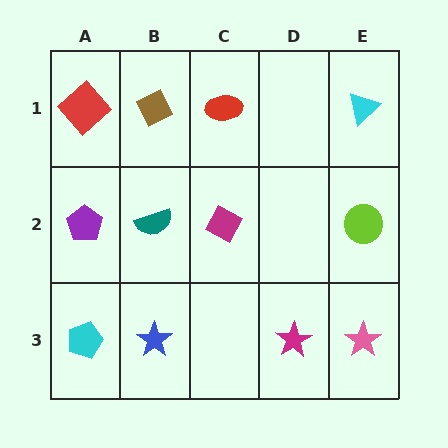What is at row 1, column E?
A cyan triangle.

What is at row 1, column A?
A red diamond.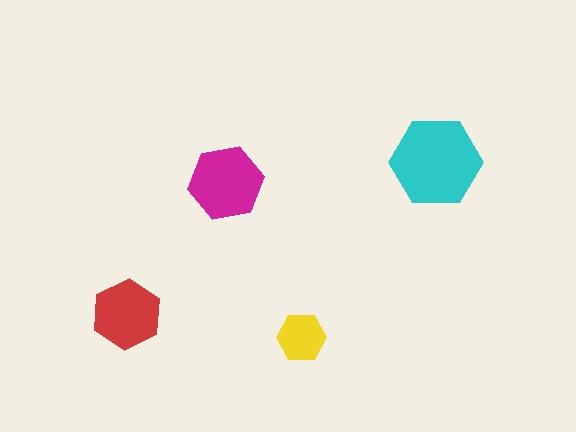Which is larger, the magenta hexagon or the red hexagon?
The magenta one.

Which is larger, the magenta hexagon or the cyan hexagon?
The cyan one.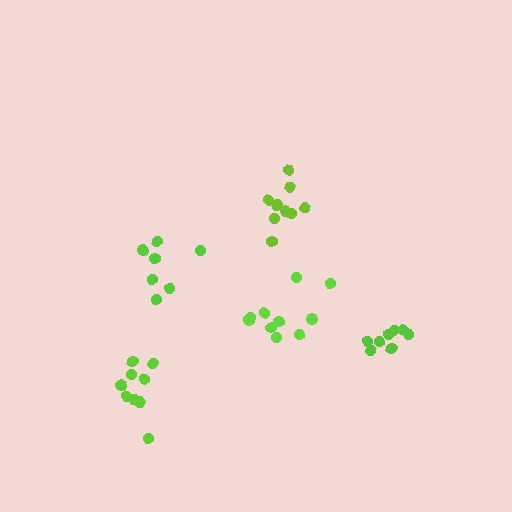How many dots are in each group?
Group 1: 9 dots, Group 2: 10 dots, Group 3: 8 dots, Group 4: 7 dots, Group 5: 9 dots (43 total).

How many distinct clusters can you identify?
There are 5 distinct clusters.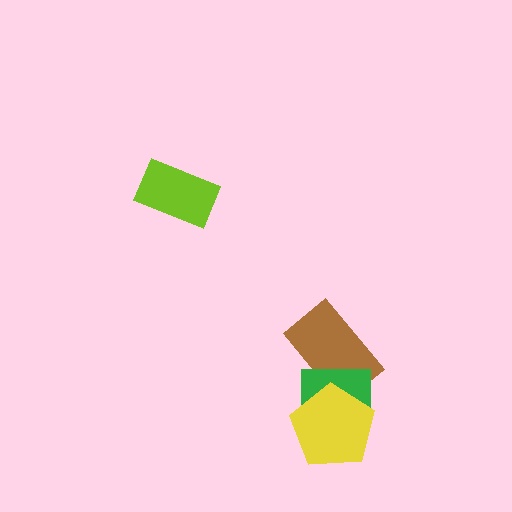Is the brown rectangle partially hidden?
Yes, it is partially covered by another shape.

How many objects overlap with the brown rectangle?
2 objects overlap with the brown rectangle.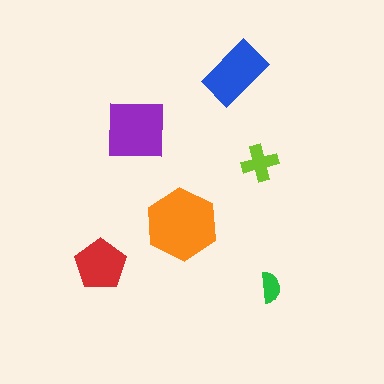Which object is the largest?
The orange hexagon.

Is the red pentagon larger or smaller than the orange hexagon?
Smaller.